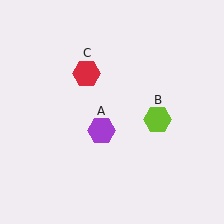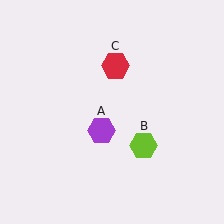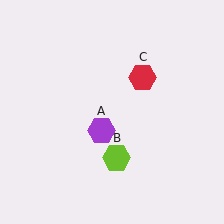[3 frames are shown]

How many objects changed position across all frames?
2 objects changed position: lime hexagon (object B), red hexagon (object C).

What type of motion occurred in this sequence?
The lime hexagon (object B), red hexagon (object C) rotated clockwise around the center of the scene.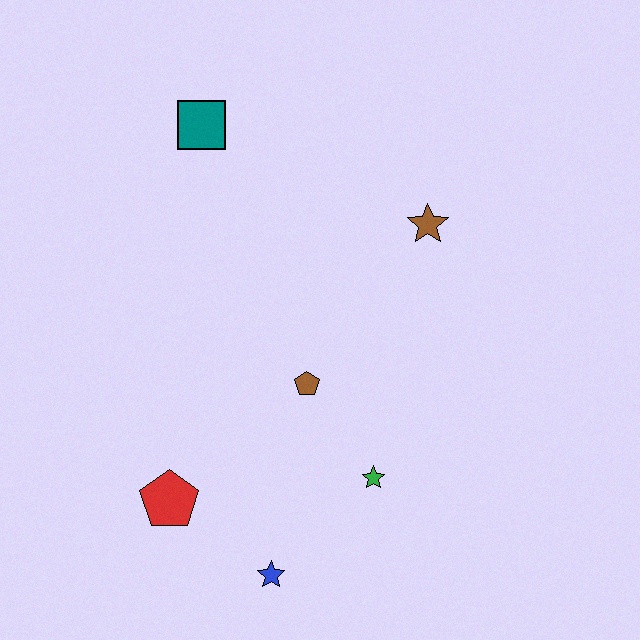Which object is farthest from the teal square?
The blue star is farthest from the teal square.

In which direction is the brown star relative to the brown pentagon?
The brown star is above the brown pentagon.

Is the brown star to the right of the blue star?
Yes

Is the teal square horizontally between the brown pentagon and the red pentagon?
Yes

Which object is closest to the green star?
The brown pentagon is closest to the green star.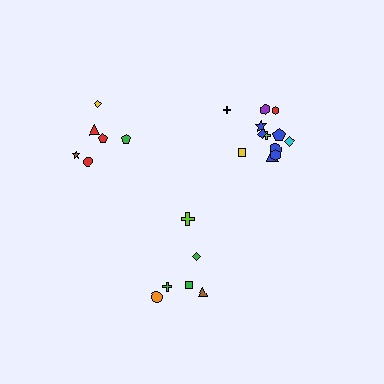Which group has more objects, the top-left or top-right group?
The top-right group.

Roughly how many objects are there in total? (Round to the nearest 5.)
Roughly 25 objects in total.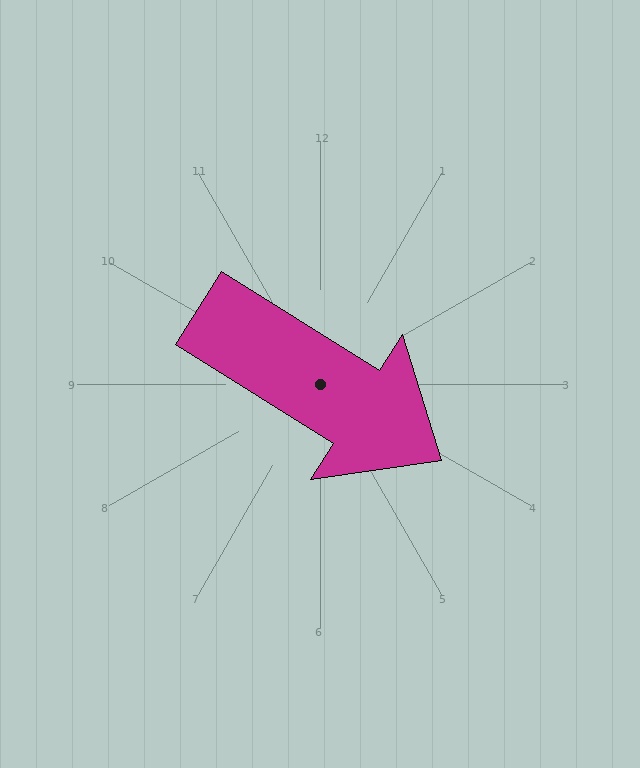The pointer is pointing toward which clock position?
Roughly 4 o'clock.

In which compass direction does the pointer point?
Southeast.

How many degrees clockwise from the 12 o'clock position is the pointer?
Approximately 122 degrees.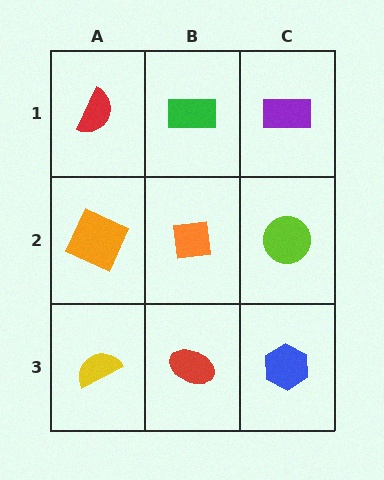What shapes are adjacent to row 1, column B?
An orange square (row 2, column B), a red semicircle (row 1, column A), a purple rectangle (row 1, column C).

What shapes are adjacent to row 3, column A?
An orange square (row 2, column A), a red ellipse (row 3, column B).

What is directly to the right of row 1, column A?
A green rectangle.